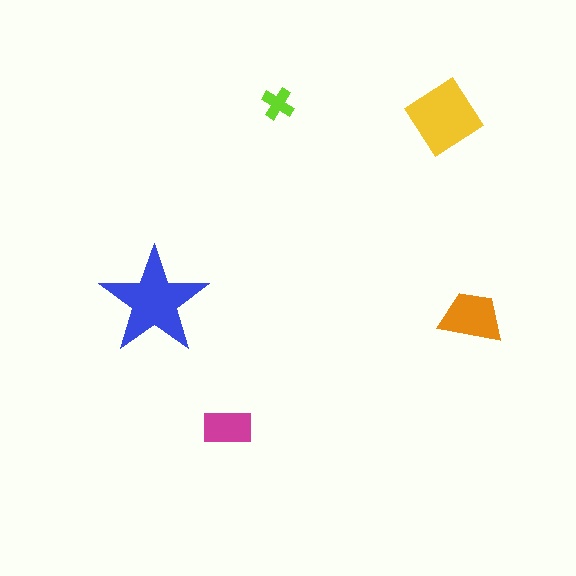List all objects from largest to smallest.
The blue star, the yellow diamond, the orange trapezoid, the magenta rectangle, the lime cross.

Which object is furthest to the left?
The blue star is leftmost.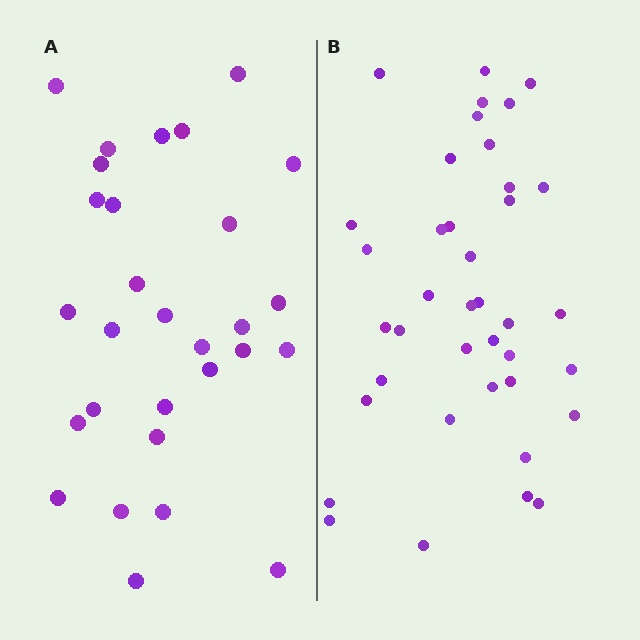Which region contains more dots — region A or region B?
Region B (the right region) has more dots.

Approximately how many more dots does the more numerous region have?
Region B has roughly 10 or so more dots than region A.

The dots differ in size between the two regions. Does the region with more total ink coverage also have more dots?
No. Region A has more total ink coverage because its dots are larger, but region B actually contains more individual dots. Total area can be misleading — the number of items is what matters here.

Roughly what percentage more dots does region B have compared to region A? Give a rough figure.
About 35% more.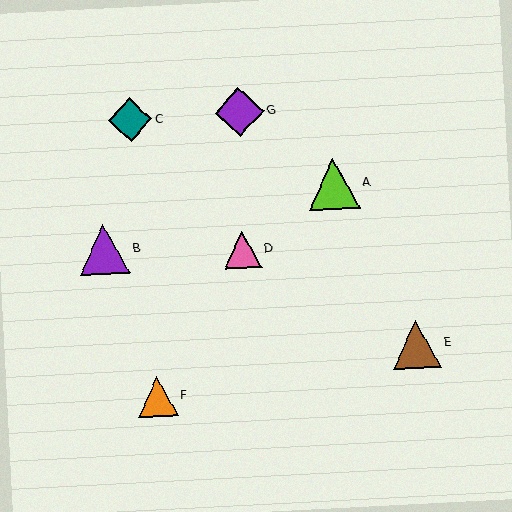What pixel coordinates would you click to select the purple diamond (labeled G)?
Click at (239, 112) to select the purple diamond G.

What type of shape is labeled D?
Shape D is a pink triangle.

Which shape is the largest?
The lime triangle (labeled A) is the largest.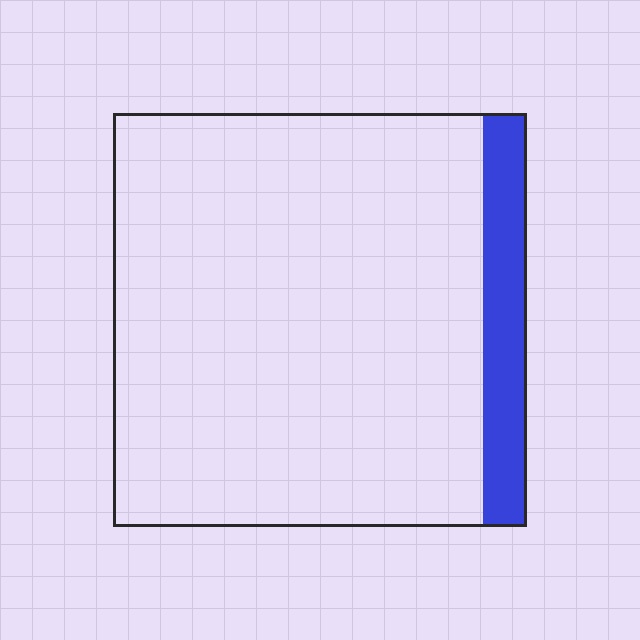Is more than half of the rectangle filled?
No.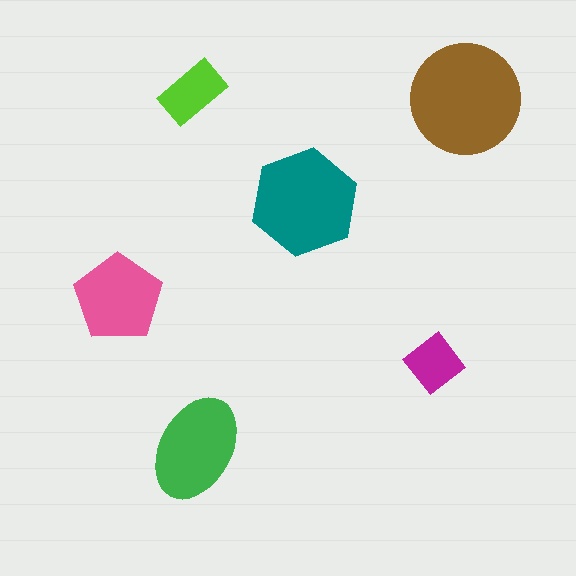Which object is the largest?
The brown circle.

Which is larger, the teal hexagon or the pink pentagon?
The teal hexagon.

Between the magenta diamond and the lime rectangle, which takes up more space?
The lime rectangle.